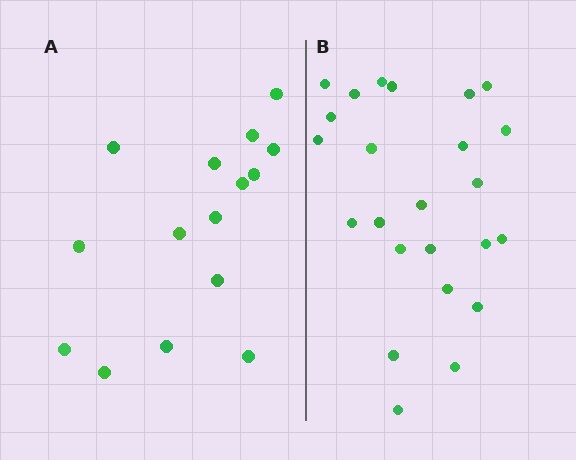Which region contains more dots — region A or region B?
Region B (the right region) has more dots.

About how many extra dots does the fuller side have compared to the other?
Region B has roughly 8 or so more dots than region A.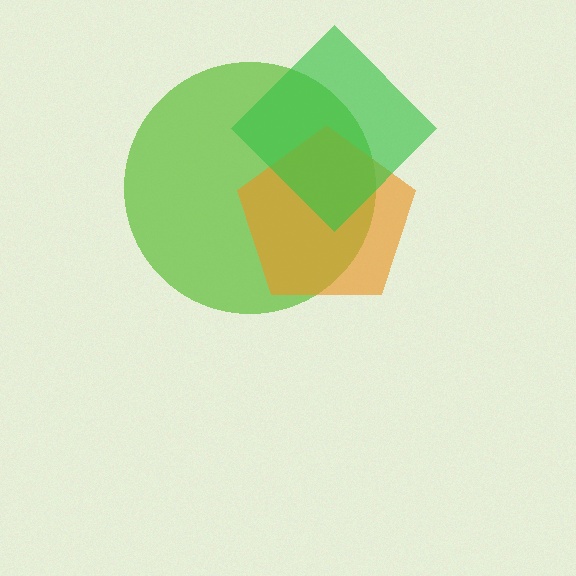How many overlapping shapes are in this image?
There are 3 overlapping shapes in the image.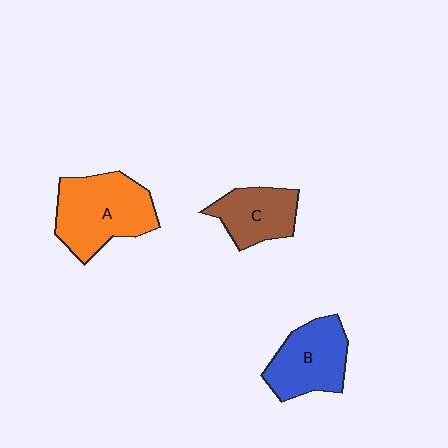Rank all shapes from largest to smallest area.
From largest to smallest: A (orange), B (blue), C (brown).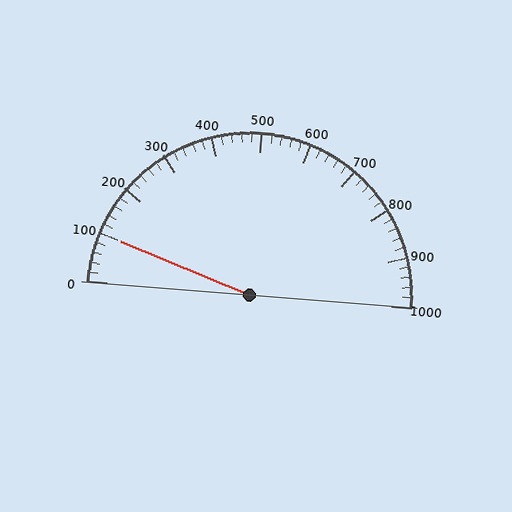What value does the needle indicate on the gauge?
The needle indicates approximately 100.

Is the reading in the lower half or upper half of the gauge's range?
The reading is in the lower half of the range (0 to 1000).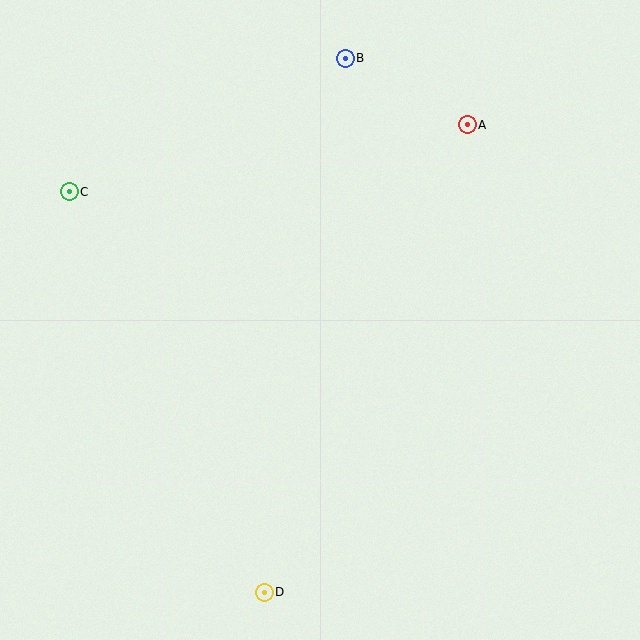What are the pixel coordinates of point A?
Point A is at (467, 125).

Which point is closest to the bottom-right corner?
Point D is closest to the bottom-right corner.